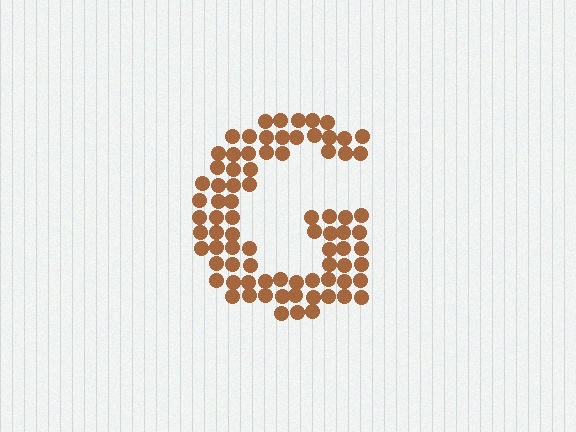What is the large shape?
The large shape is the letter G.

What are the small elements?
The small elements are circles.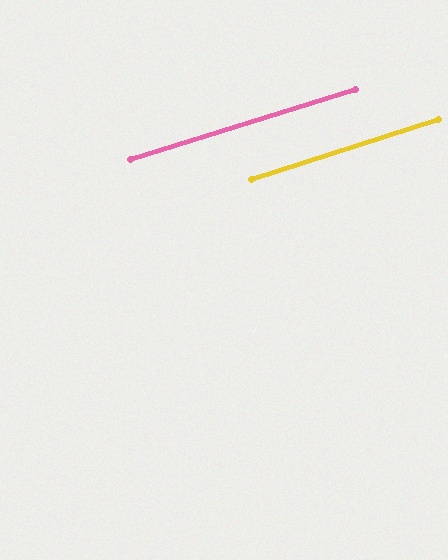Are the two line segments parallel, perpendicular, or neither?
Parallel — their directions differ by only 0.5°.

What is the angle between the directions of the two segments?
Approximately 1 degree.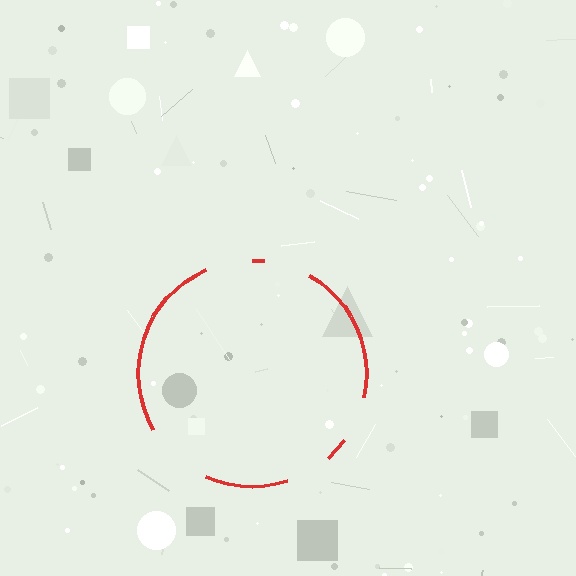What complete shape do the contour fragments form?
The contour fragments form a circle.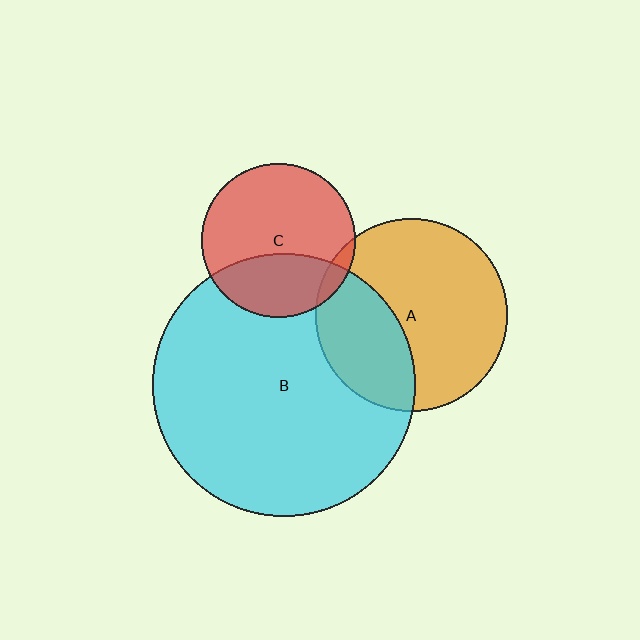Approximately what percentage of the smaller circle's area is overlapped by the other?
Approximately 35%.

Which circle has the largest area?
Circle B (cyan).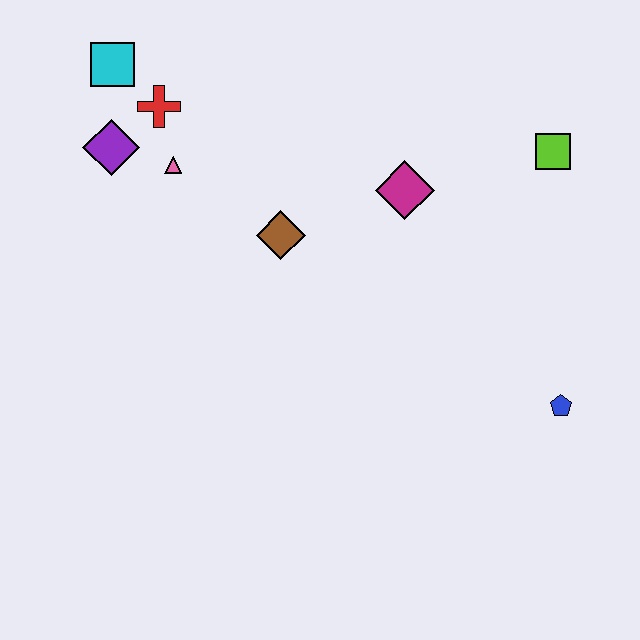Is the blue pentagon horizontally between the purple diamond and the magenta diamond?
No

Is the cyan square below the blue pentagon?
No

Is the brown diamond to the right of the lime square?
No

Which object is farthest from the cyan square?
The blue pentagon is farthest from the cyan square.